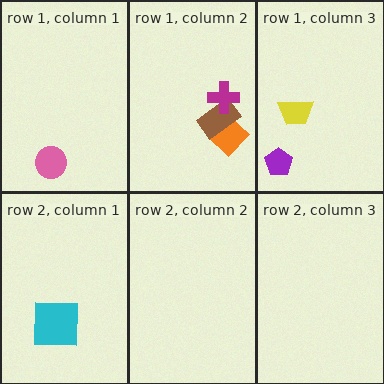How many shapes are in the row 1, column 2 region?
3.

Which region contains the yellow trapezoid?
The row 1, column 3 region.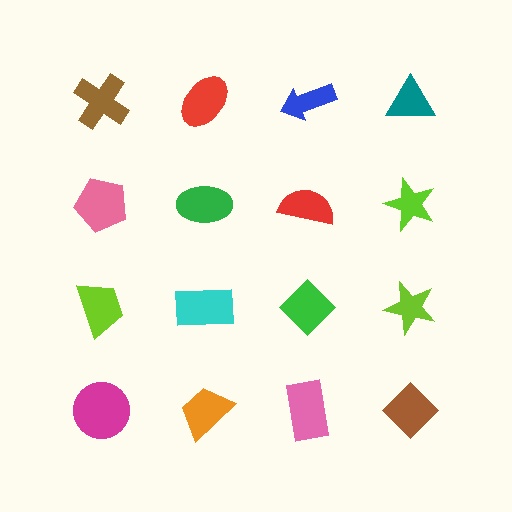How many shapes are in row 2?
4 shapes.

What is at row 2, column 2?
A green ellipse.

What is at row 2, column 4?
A lime star.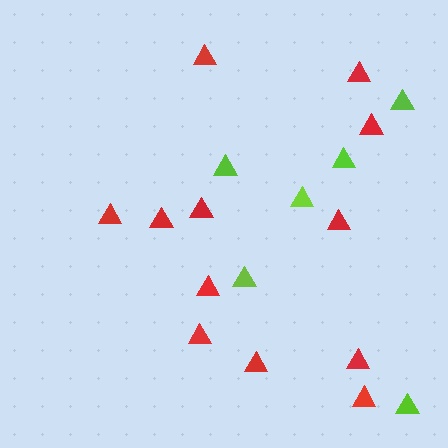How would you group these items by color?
There are 2 groups: one group of lime triangles (6) and one group of red triangles (12).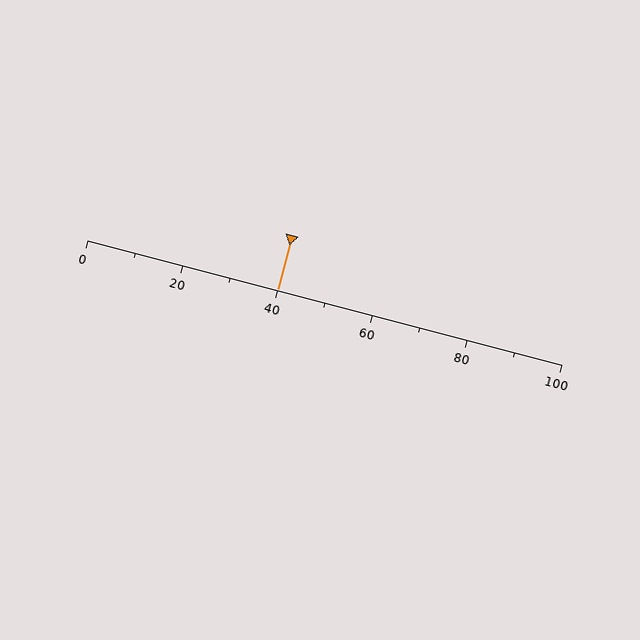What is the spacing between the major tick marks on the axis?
The major ticks are spaced 20 apart.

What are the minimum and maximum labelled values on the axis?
The axis runs from 0 to 100.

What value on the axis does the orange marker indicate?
The marker indicates approximately 40.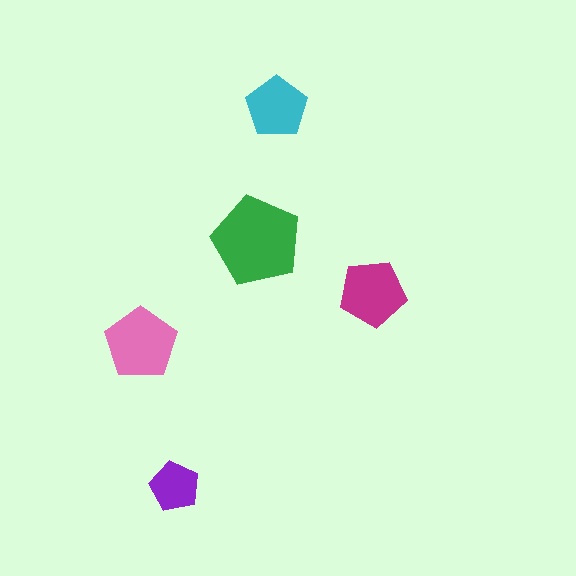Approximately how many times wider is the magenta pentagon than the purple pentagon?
About 1.5 times wider.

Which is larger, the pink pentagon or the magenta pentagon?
The pink one.